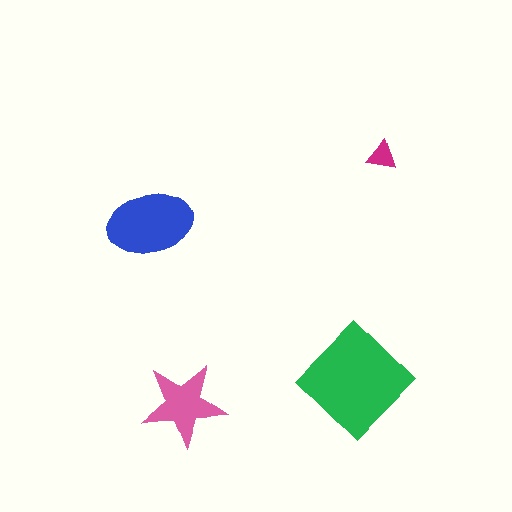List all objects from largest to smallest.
The green diamond, the blue ellipse, the pink star, the magenta triangle.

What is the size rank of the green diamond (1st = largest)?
1st.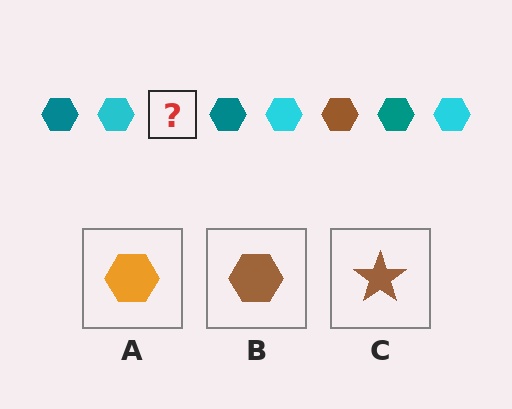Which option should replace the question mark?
Option B.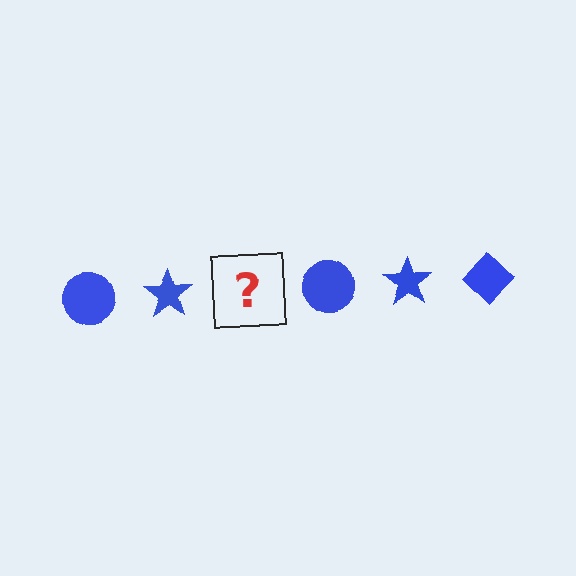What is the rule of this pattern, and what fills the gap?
The rule is that the pattern cycles through circle, star, diamond shapes in blue. The gap should be filled with a blue diamond.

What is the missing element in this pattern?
The missing element is a blue diamond.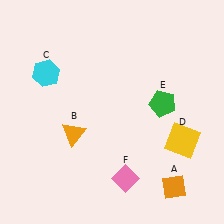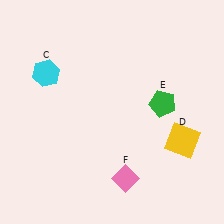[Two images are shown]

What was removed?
The orange diamond (A), the orange triangle (B) were removed in Image 2.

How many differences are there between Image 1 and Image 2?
There are 2 differences between the two images.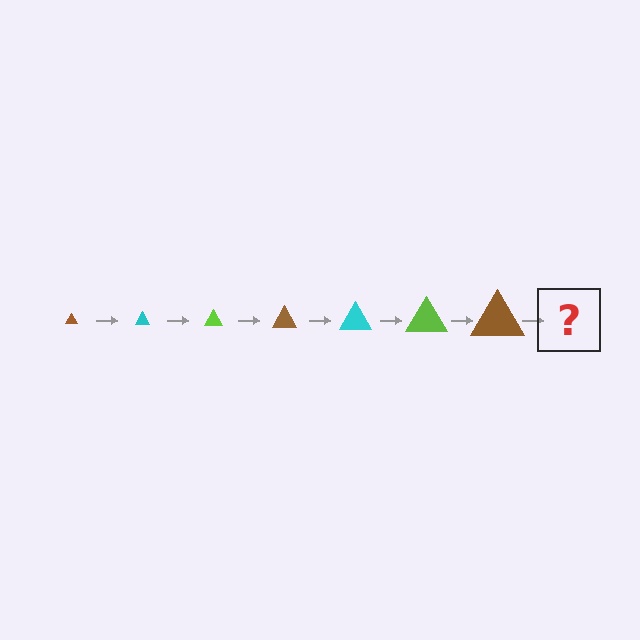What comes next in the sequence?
The next element should be a cyan triangle, larger than the previous one.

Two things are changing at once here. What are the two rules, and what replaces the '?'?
The two rules are that the triangle grows larger each step and the color cycles through brown, cyan, and lime. The '?' should be a cyan triangle, larger than the previous one.